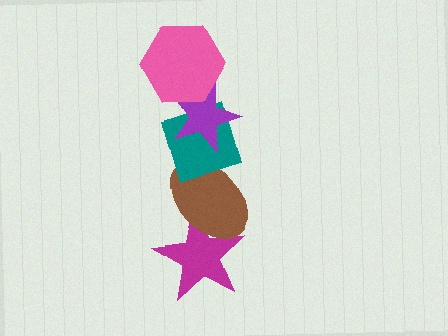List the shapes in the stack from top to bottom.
From top to bottom: the pink hexagon, the purple star, the teal diamond, the brown ellipse, the magenta star.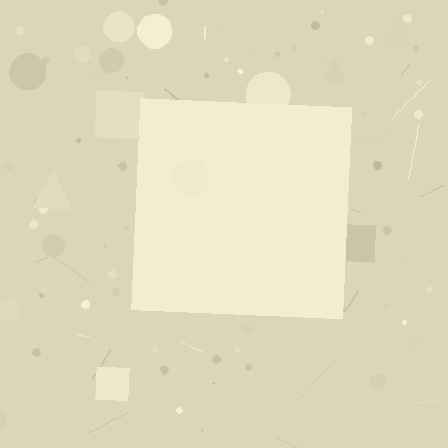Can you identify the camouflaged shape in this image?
The camouflaged shape is a square.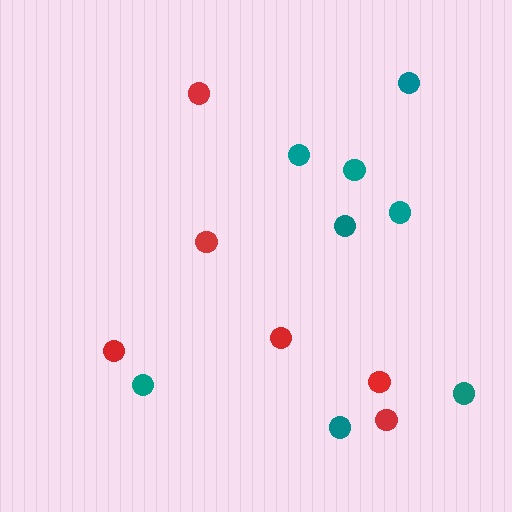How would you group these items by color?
There are 2 groups: one group of red circles (6) and one group of teal circles (8).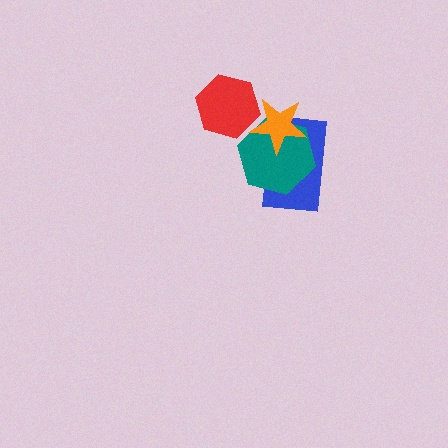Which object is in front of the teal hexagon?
The orange star is in front of the teal hexagon.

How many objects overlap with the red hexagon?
1 object overlaps with the red hexagon.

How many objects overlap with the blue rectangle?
2 objects overlap with the blue rectangle.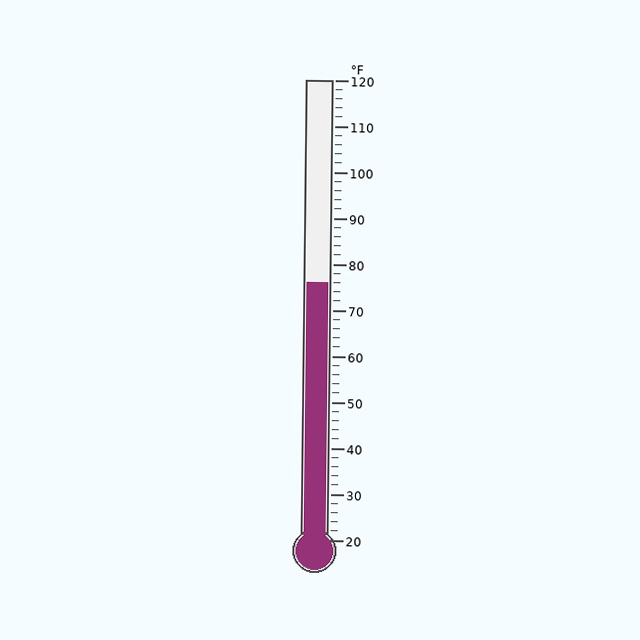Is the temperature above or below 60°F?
The temperature is above 60°F.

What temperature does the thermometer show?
The thermometer shows approximately 76°F.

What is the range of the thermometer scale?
The thermometer scale ranges from 20°F to 120°F.